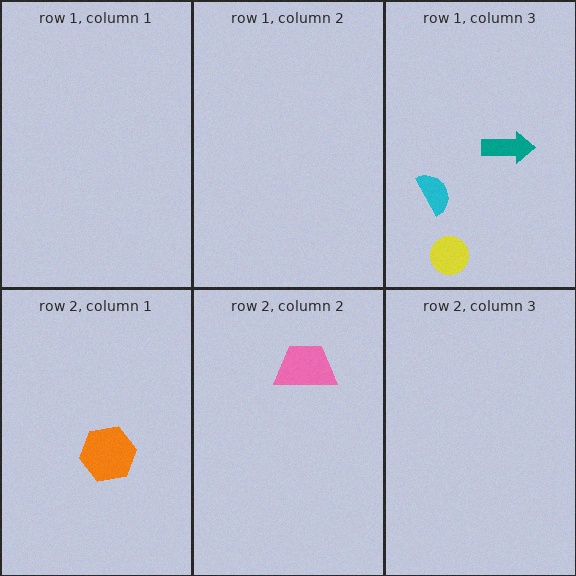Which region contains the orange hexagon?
The row 2, column 1 region.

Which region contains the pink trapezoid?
The row 2, column 2 region.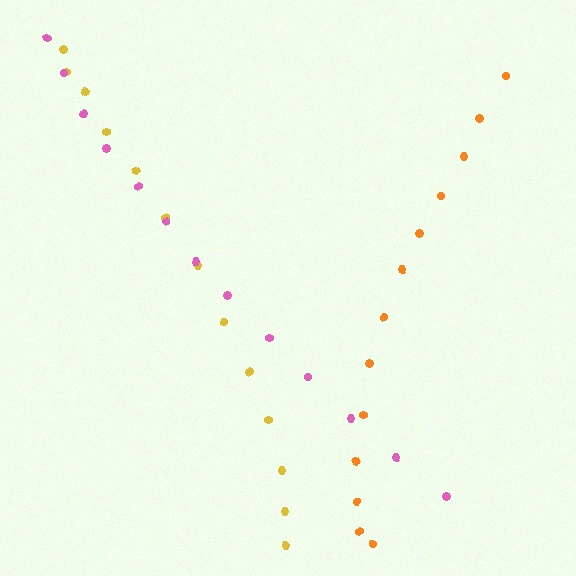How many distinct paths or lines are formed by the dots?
There are 3 distinct paths.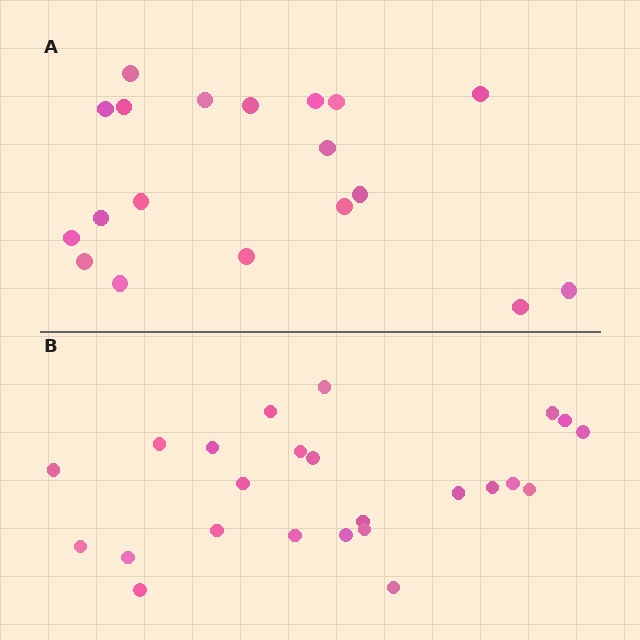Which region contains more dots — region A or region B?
Region B (the bottom region) has more dots.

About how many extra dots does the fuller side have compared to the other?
Region B has about 5 more dots than region A.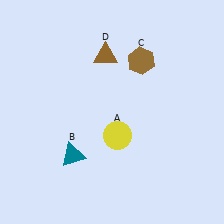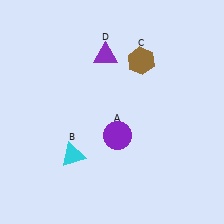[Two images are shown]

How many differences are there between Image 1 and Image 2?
There are 3 differences between the two images.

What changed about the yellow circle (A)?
In Image 1, A is yellow. In Image 2, it changed to purple.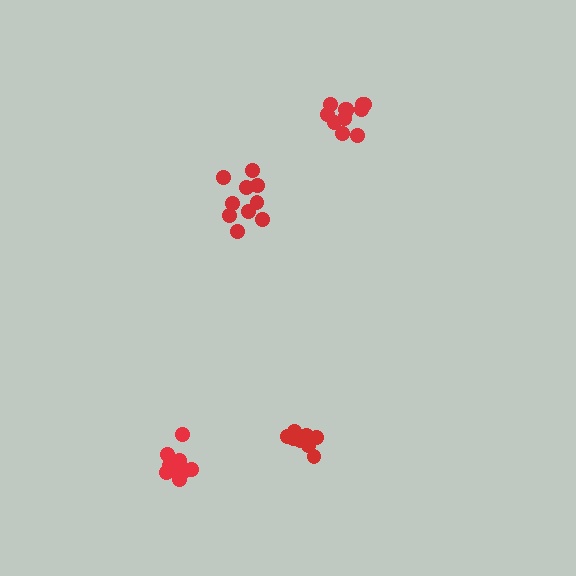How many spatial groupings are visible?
There are 4 spatial groupings.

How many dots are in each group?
Group 1: 13 dots, Group 2: 10 dots, Group 3: 8 dots, Group 4: 9 dots (40 total).